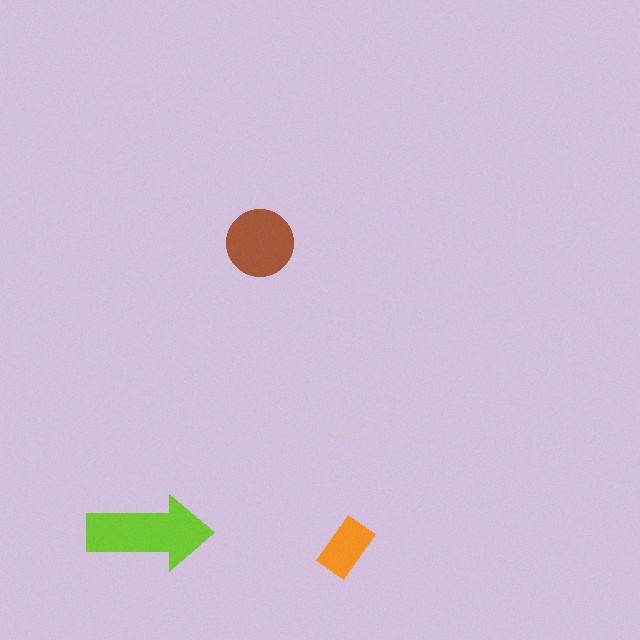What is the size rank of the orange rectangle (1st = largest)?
3rd.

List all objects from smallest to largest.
The orange rectangle, the brown circle, the lime arrow.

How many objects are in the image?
There are 3 objects in the image.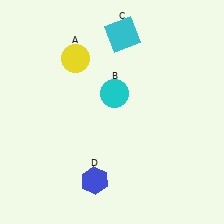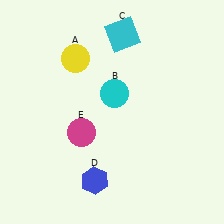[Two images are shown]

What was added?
A magenta circle (E) was added in Image 2.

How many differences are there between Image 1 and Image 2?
There is 1 difference between the two images.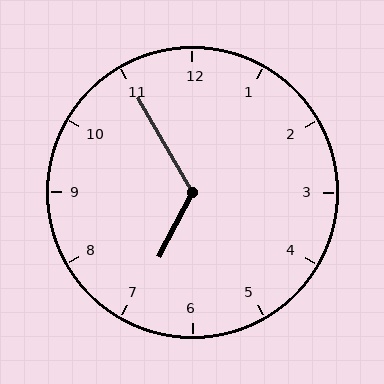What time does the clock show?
6:55.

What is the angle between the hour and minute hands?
Approximately 122 degrees.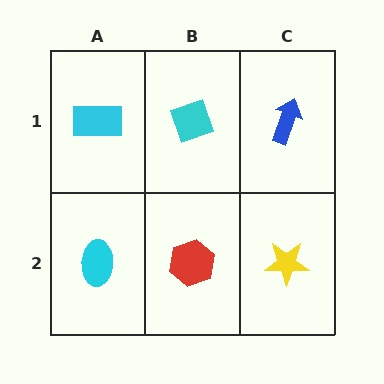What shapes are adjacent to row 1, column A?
A cyan ellipse (row 2, column A), a cyan diamond (row 1, column B).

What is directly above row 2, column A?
A cyan rectangle.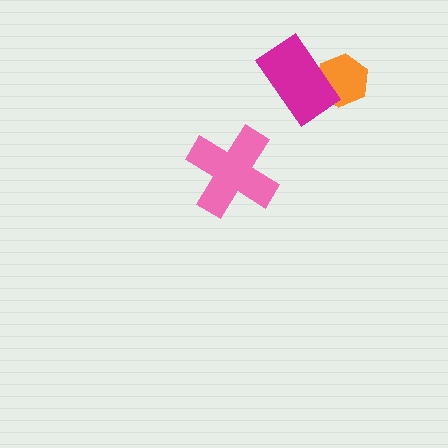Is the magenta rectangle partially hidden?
No, no other shape covers it.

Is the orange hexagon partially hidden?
Yes, it is partially covered by another shape.